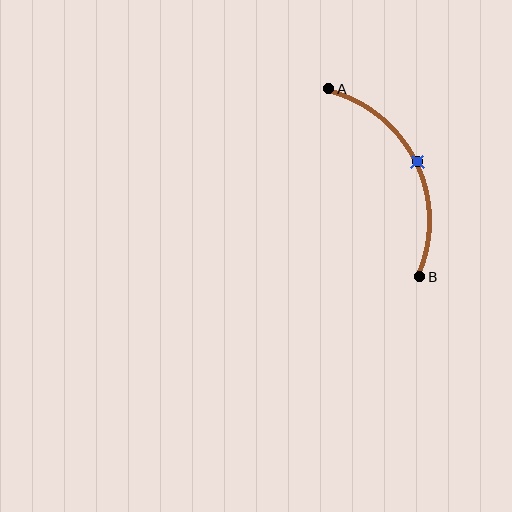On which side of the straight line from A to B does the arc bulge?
The arc bulges to the right of the straight line connecting A and B.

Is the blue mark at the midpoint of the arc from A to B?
Yes. The blue mark lies on the arc at equal arc-length from both A and B — it is the arc midpoint.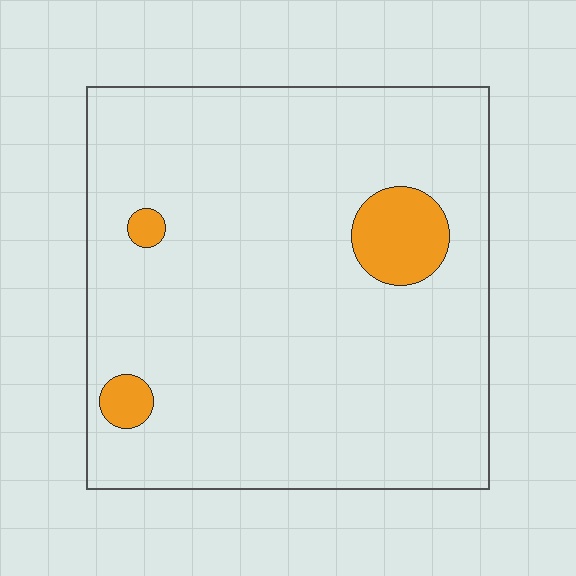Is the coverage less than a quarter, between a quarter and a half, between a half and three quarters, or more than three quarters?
Less than a quarter.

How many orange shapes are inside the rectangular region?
3.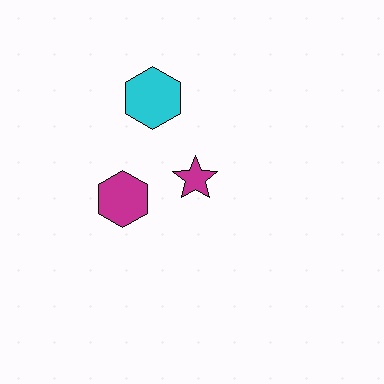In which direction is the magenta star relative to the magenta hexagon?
The magenta star is to the right of the magenta hexagon.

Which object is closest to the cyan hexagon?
The magenta star is closest to the cyan hexagon.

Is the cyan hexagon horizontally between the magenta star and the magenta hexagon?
Yes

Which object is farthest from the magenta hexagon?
The cyan hexagon is farthest from the magenta hexagon.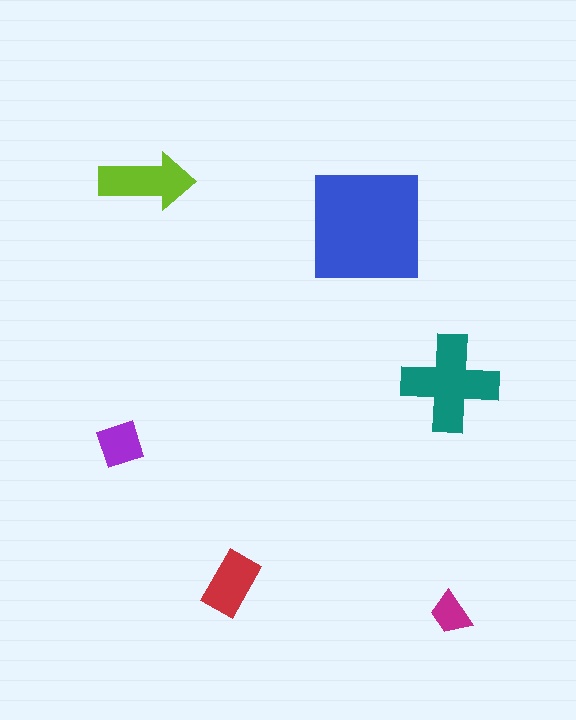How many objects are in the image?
There are 6 objects in the image.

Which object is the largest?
The blue square.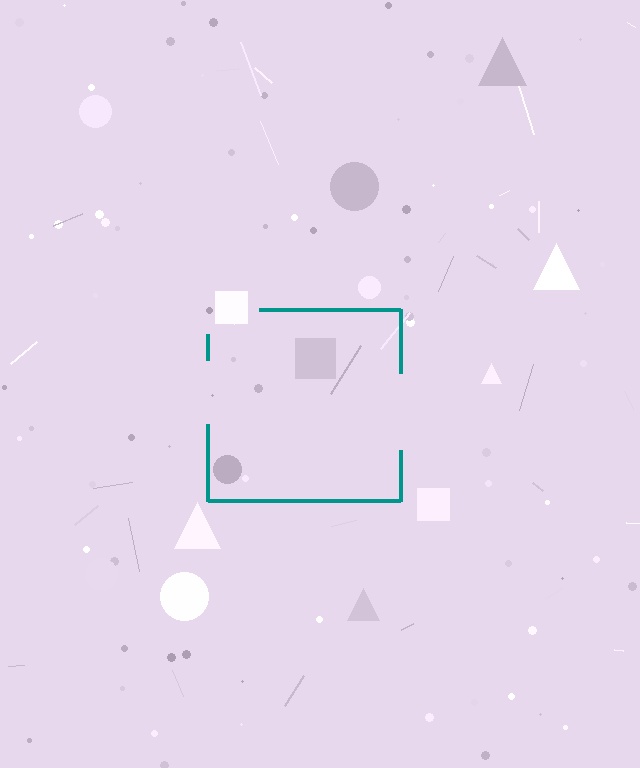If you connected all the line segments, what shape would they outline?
They would outline a square.